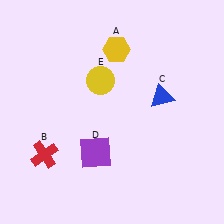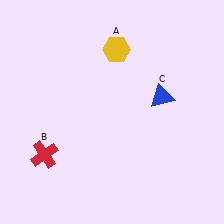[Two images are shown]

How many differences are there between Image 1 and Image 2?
There are 2 differences between the two images.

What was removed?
The purple square (D), the yellow circle (E) were removed in Image 2.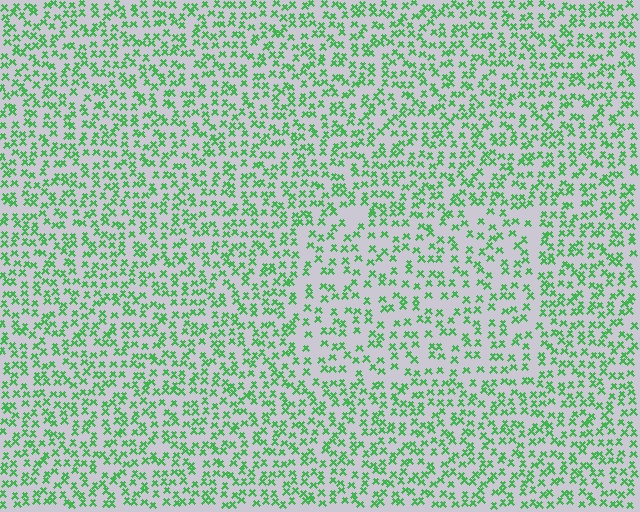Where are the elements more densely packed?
The elements are more densely packed outside the rectangle boundary.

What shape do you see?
I see a rectangle.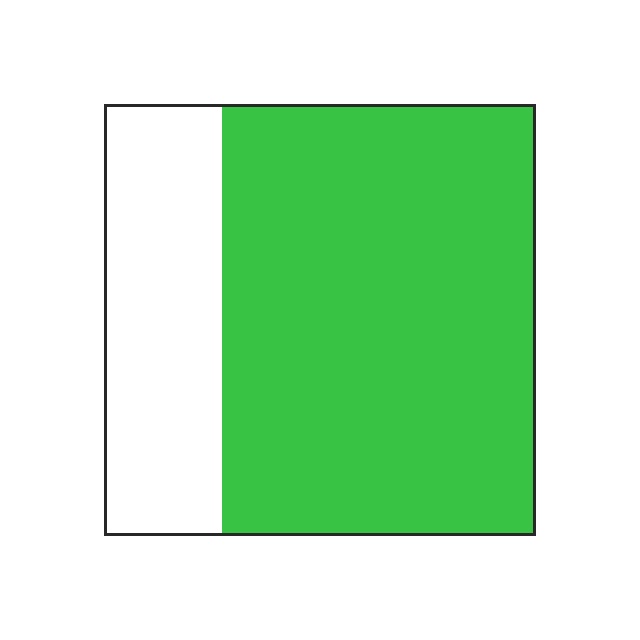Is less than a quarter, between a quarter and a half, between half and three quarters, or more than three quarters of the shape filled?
Between half and three quarters.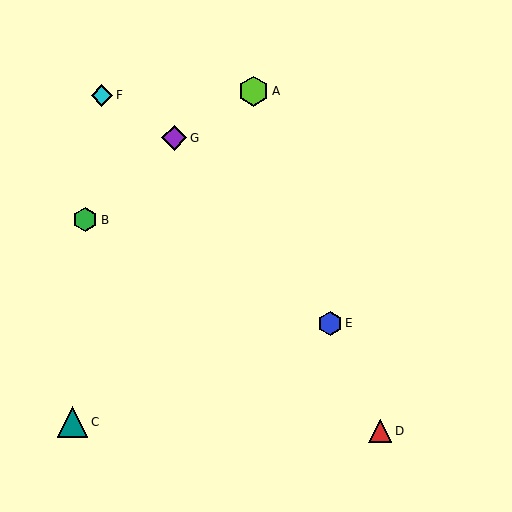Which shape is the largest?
The teal triangle (labeled C) is the largest.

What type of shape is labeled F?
Shape F is a cyan diamond.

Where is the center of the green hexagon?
The center of the green hexagon is at (85, 220).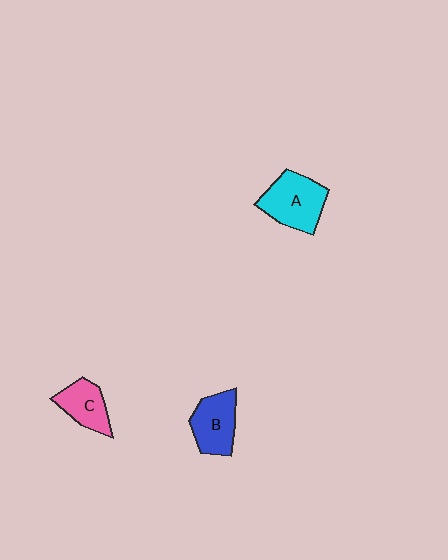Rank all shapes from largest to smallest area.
From largest to smallest: A (cyan), B (blue), C (pink).